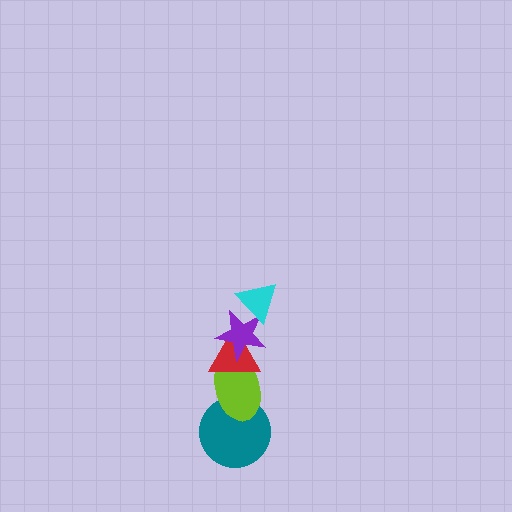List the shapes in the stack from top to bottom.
From top to bottom: the cyan triangle, the purple star, the red triangle, the lime ellipse, the teal circle.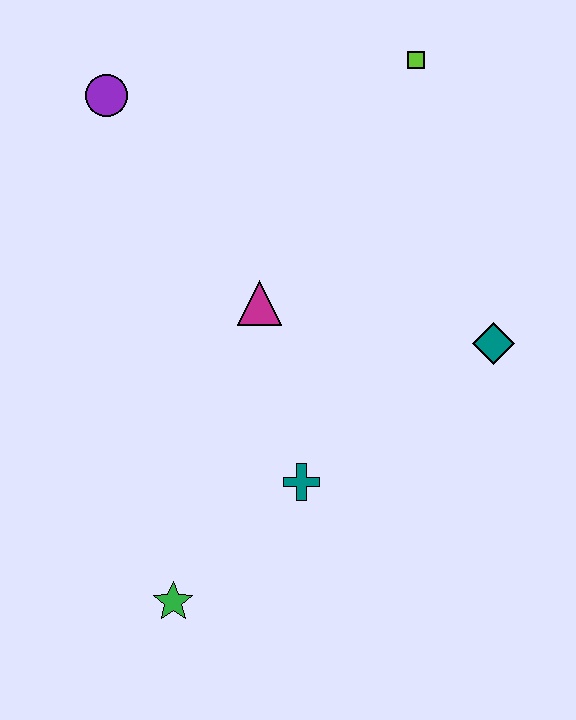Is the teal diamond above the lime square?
No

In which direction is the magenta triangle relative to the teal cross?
The magenta triangle is above the teal cross.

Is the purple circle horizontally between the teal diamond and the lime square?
No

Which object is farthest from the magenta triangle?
The green star is farthest from the magenta triangle.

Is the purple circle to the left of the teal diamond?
Yes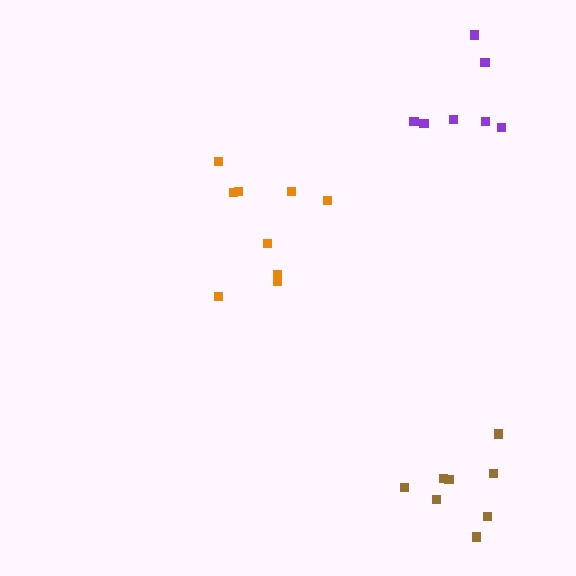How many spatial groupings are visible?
There are 3 spatial groupings.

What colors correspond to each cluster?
The clusters are colored: purple, orange, brown.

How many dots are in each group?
Group 1: 7 dots, Group 2: 9 dots, Group 3: 8 dots (24 total).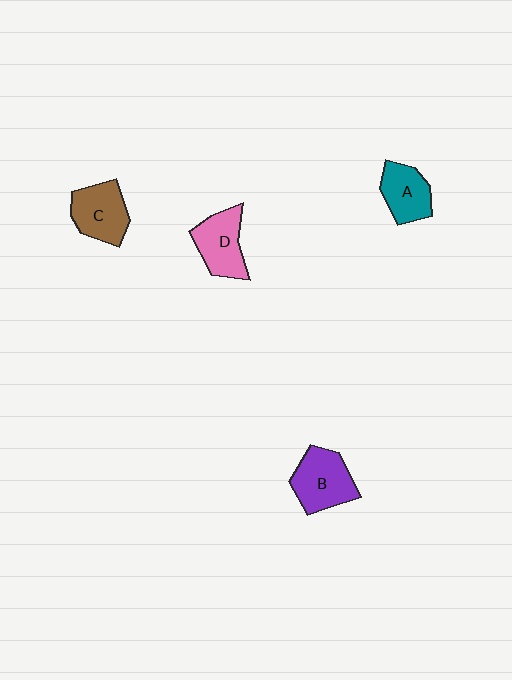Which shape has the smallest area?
Shape A (teal).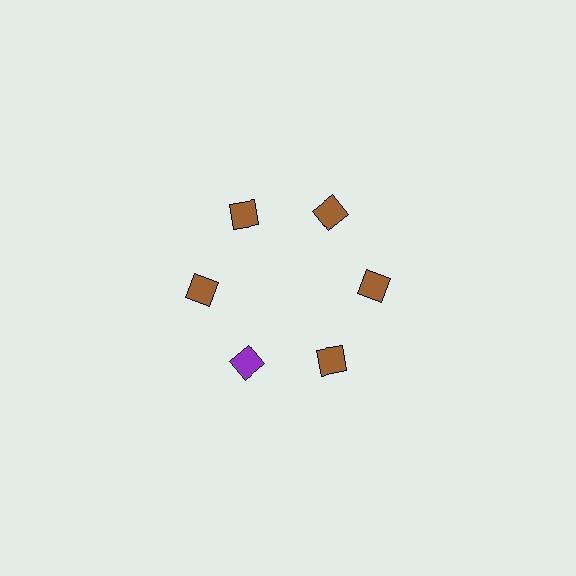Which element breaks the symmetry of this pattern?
The purple square at roughly the 7 o'clock position breaks the symmetry. All other shapes are brown squares.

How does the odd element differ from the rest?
It has a different color: purple instead of brown.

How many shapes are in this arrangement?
There are 6 shapes arranged in a ring pattern.